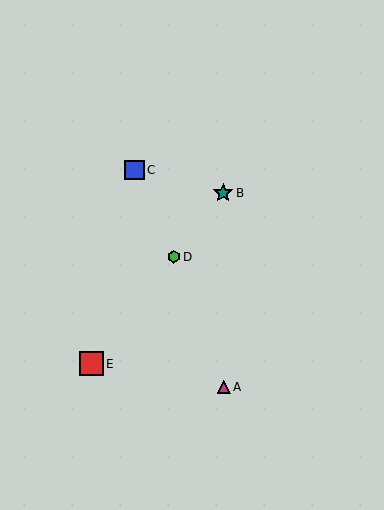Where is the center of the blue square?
The center of the blue square is at (135, 170).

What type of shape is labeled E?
Shape E is a red square.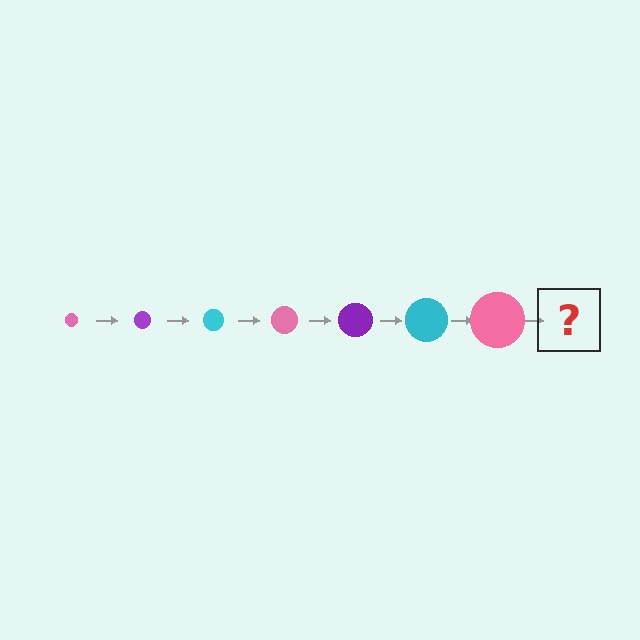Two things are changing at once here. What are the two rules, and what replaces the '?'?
The two rules are that the circle grows larger each step and the color cycles through pink, purple, and cyan. The '?' should be a purple circle, larger than the previous one.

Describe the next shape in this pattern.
It should be a purple circle, larger than the previous one.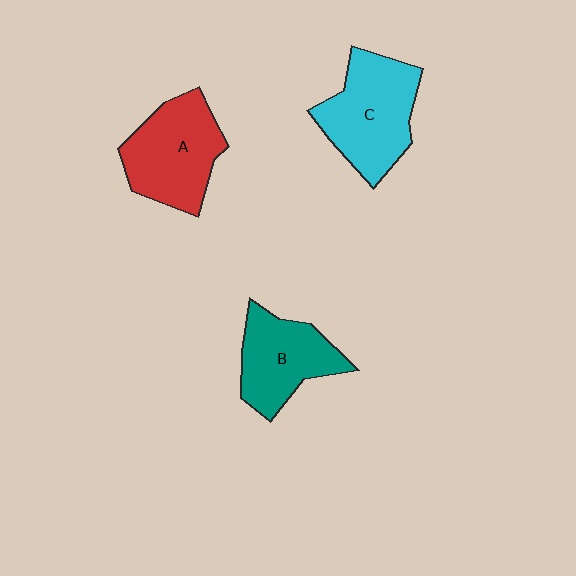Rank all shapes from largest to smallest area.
From largest to smallest: C (cyan), A (red), B (teal).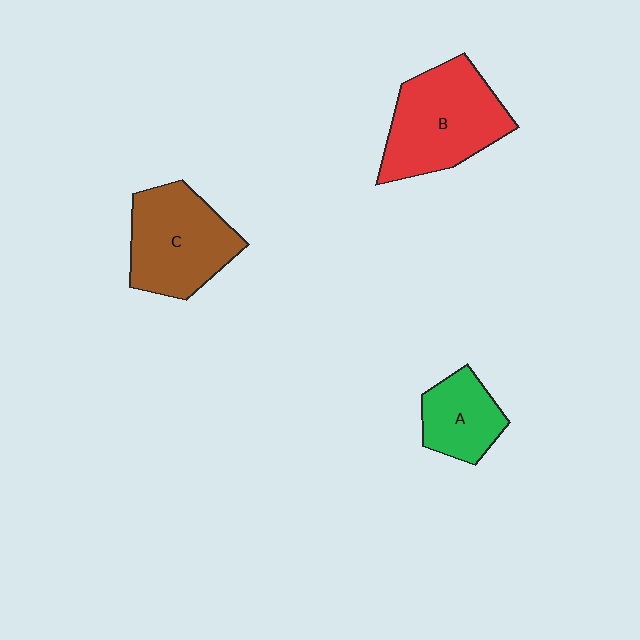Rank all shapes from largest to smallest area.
From largest to smallest: B (red), C (brown), A (green).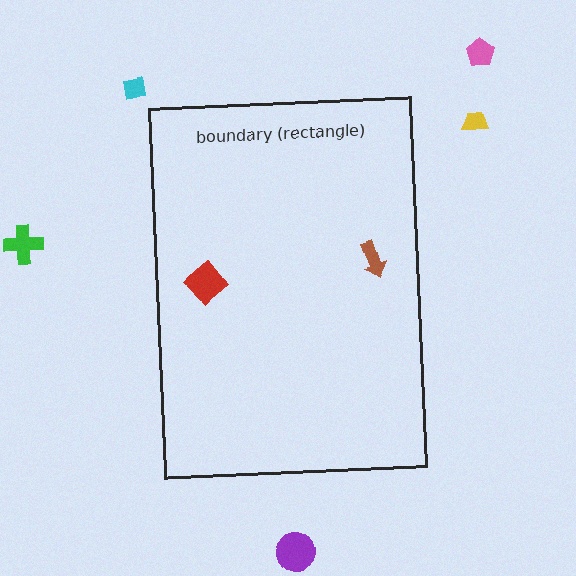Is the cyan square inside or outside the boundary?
Outside.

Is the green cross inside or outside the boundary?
Outside.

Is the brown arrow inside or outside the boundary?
Inside.